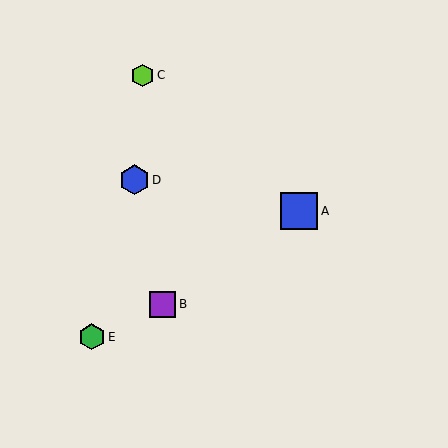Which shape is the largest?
The blue square (labeled A) is the largest.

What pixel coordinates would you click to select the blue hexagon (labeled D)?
Click at (134, 180) to select the blue hexagon D.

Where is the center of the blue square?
The center of the blue square is at (299, 211).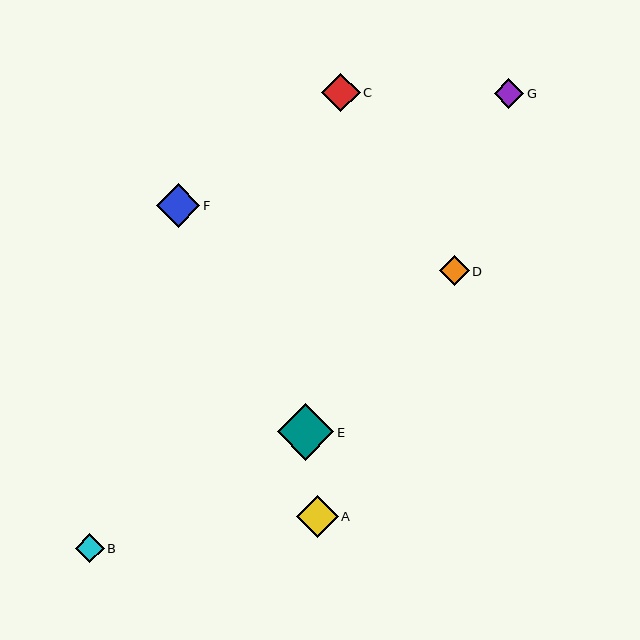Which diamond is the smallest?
Diamond B is the smallest with a size of approximately 29 pixels.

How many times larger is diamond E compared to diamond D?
Diamond E is approximately 1.9 times the size of diamond D.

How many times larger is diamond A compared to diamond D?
Diamond A is approximately 1.4 times the size of diamond D.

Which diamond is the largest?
Diamond E is the largest with a size of approximately 57 pixels.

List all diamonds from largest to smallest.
From largest to smallest: E, F, A, C, D, G, B.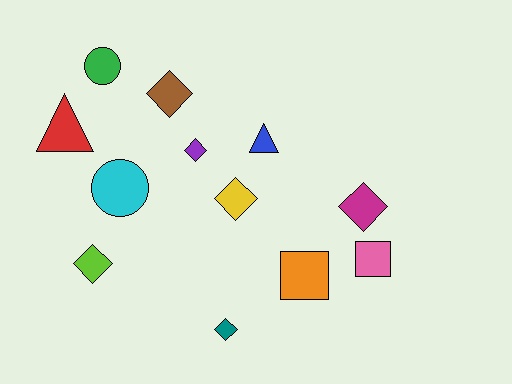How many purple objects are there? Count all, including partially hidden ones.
There is 1 purple object.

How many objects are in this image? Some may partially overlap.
There are 12 objects.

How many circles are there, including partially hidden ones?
There are 2 circles.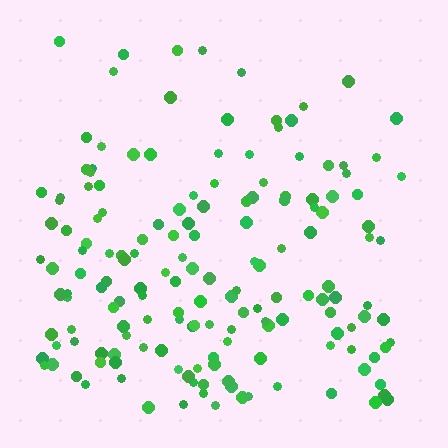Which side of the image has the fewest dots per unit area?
The top.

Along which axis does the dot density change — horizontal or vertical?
Vertical.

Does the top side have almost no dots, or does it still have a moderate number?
Still a moderate number, just noticeably fewer than the bottom.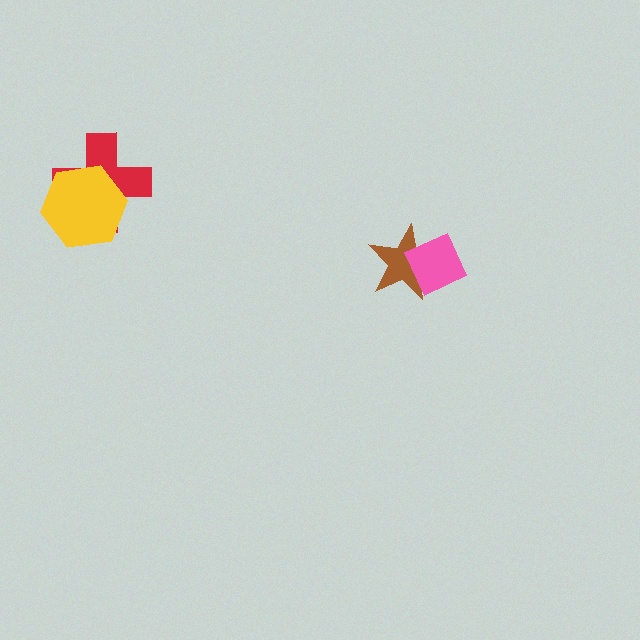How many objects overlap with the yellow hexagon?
1 object overlaps with the yellow hexagon.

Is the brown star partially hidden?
Yes, it is partially covered by another shape.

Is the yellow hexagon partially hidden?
No, no other shape covers it.